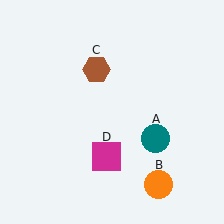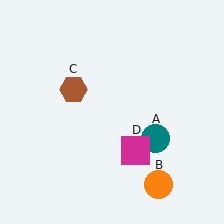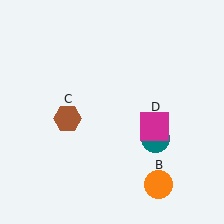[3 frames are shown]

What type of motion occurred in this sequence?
The brown hexagon (object C), magenta square (object D) rotated counterclockwise around the center of the scene.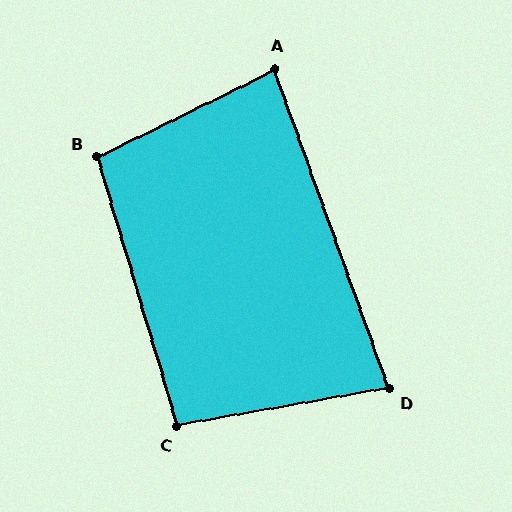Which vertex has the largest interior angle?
B, at approximately 100 degrees.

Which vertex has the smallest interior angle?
D, at approximately 80 degrees.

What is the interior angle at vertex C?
Approximately 96 degrees (obtuse).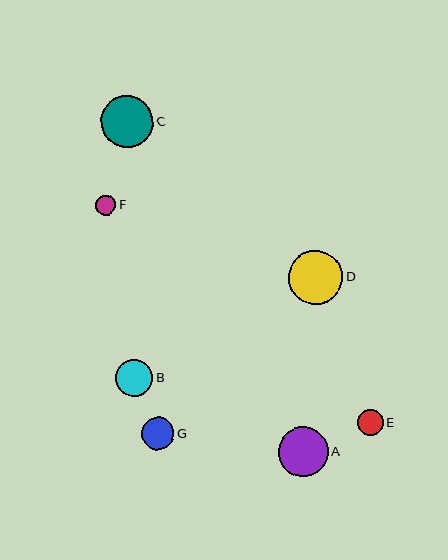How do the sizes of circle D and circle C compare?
Circle D and circle C are approximately the same size.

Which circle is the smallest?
Circle F is the smallest with a size of approximately 21 pixels.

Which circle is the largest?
Circle D is the largest with a size of approximately 54 pixels.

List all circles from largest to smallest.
From largest to smallest: D, C, A, B, G, E, F.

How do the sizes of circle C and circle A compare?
Circle C and circle A are approximately the same size.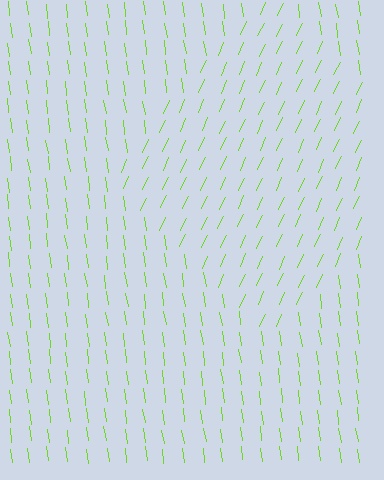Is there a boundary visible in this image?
Yes, there is a texture boundary formed by a change in line orientation.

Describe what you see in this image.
The image is filled with small lime line segments. A diamond region in the image has lines oriented differently from the surrounding lines, creating a visible texture boundary.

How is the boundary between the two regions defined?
The boundary is defined purely by a change in line orientation (approximately 32 degrees difference). All lines are the same color and thickness.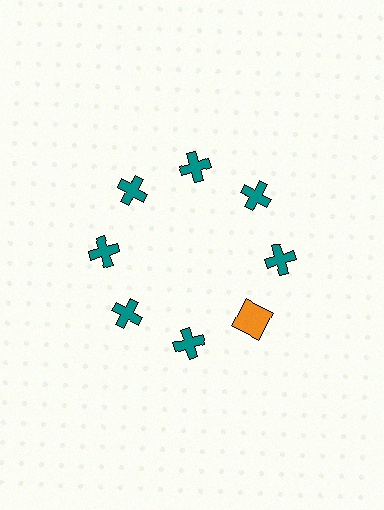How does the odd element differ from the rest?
It differs in both color (orange instead of teal) and shape (square instead of cross).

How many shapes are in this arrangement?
There are 8 shapes arranged in a ring pattern.